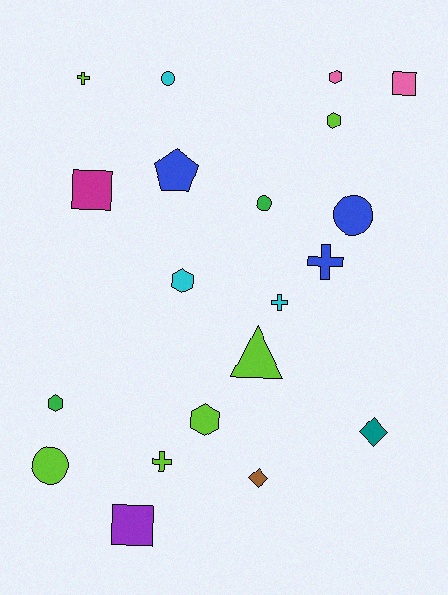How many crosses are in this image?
There are 4 crosses.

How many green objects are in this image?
There are 2 green objects.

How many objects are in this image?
There are 20 objects.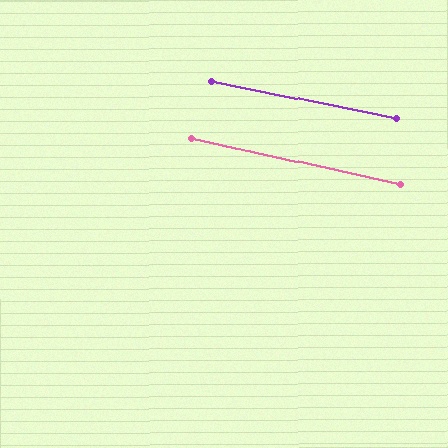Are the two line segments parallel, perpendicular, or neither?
Parallel — their directions differ by only 1.3°.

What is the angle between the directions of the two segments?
Approximately 1 degree.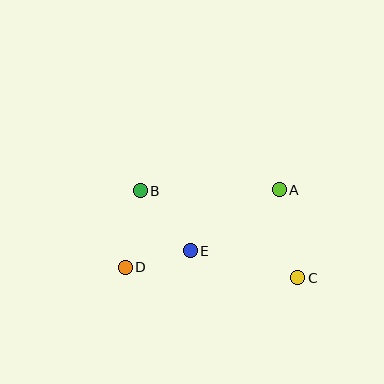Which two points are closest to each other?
Points D and E are closest to each other.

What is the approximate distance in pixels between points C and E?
The distance between C and E is approximately 111 pixels.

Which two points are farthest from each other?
Points B and C are farthest from each other.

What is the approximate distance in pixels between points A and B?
The distance between A and B is approximately 139 pixels.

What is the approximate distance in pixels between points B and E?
The distance between B and E is approximately 78 pixels.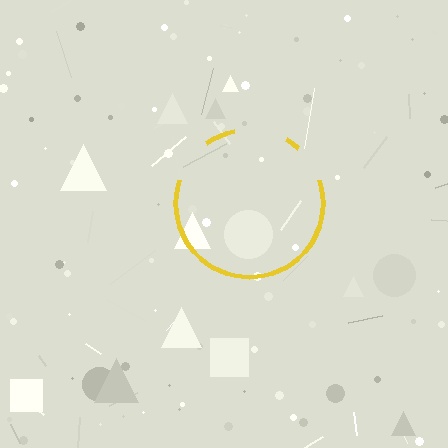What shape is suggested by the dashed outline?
The dashed outline suggests a circle.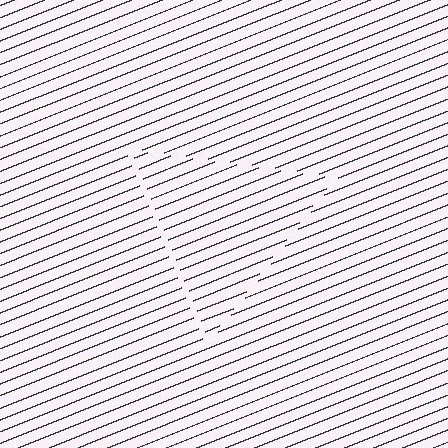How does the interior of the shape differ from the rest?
The interior of the shape contains the same grating, shifted by half a period — the contour is defined by the phase discontinuity where line-ends from the inner and outer gratings abut.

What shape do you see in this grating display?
An illusory triangle. The interior of the shape contains the same grating, shifted by half a period — the contour is defined by the phase discontinuity where line-ends from the inner and outer gratings abut.